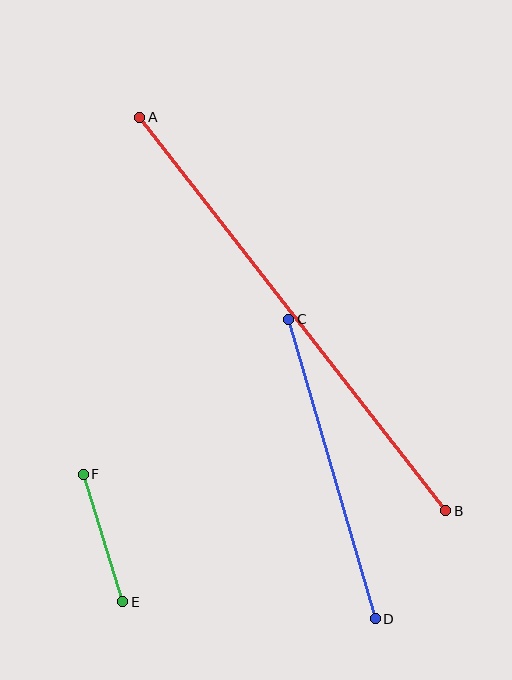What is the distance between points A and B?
The distance is approximately 498 pixels.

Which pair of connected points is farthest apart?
Points A and B are farthest apart.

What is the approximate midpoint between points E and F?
The midpoint is at approximately (103, 538) pixels.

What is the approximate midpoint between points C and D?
The midpoint is at approximately (332, 469) pixels.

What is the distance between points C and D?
The distance is approximately 312 pixels.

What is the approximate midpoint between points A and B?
The midpoint is at approximately (293, 314) pixels.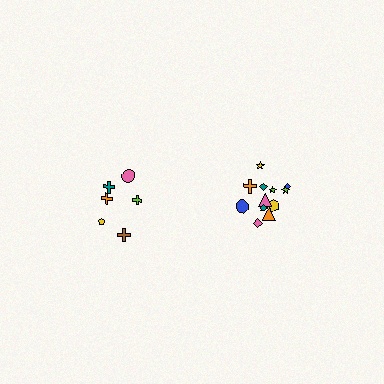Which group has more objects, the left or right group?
The right group.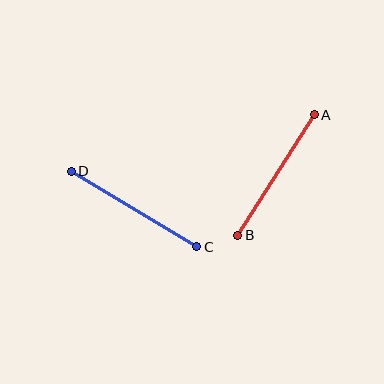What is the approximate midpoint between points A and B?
The midpoint is at approximately (276, 175) pixels.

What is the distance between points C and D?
The distance is approximately 146 pixels.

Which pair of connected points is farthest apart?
Points C and D are farthest apart.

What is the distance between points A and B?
The distance is approximately 143 pixels.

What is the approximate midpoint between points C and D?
The midpoint is at approximately (134, 209) pixels.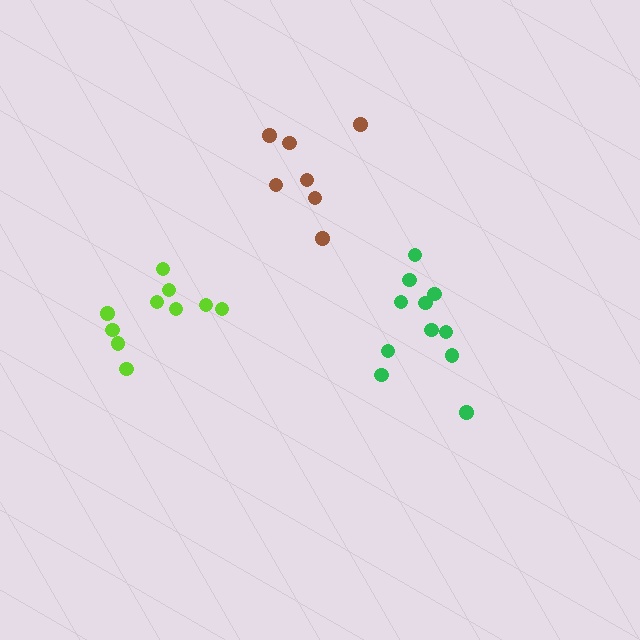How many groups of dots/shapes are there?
There are 3 groups.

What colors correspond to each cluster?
The clusters are colored: green, lime, brown.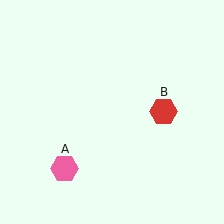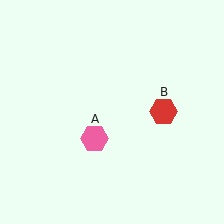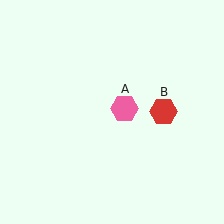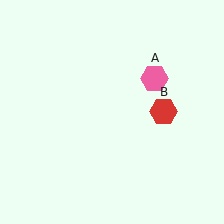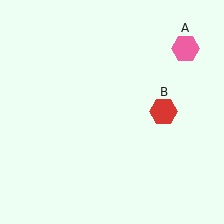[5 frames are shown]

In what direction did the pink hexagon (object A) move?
The pink hexagon (object A) moved up and to the right.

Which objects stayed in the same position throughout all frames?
Red hexagon (object B) remained stationary.